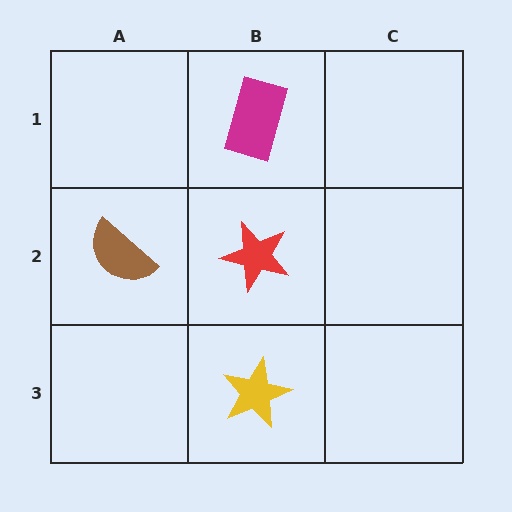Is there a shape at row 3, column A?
No, that cell is empty.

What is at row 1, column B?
A magenta rectangle.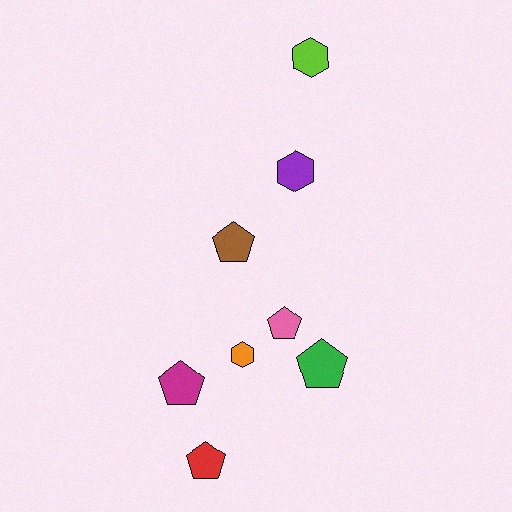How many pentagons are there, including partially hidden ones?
There are 5 pentagons.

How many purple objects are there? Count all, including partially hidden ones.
There is 1 purple object.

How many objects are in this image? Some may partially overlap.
There are 8 objects.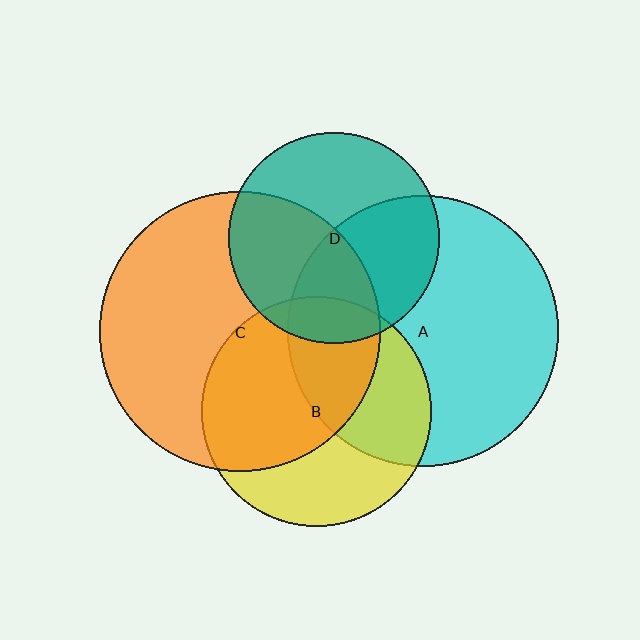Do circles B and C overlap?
Yes.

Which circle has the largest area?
Circle C (orange).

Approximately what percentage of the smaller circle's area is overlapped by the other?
Approximately 55%.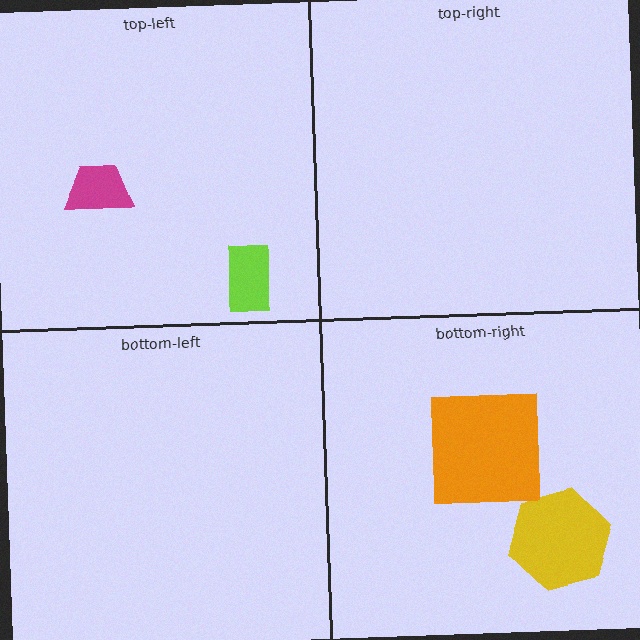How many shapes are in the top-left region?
2.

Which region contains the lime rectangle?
The top-left region.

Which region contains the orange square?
The bottom-right region.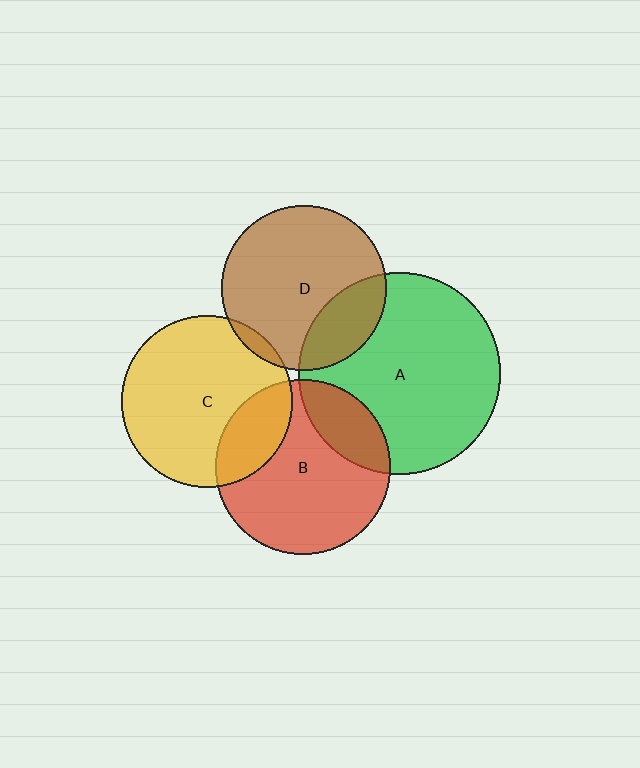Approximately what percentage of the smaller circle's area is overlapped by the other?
Approximately 20%.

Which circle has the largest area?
Circle A (green).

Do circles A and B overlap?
Yes.